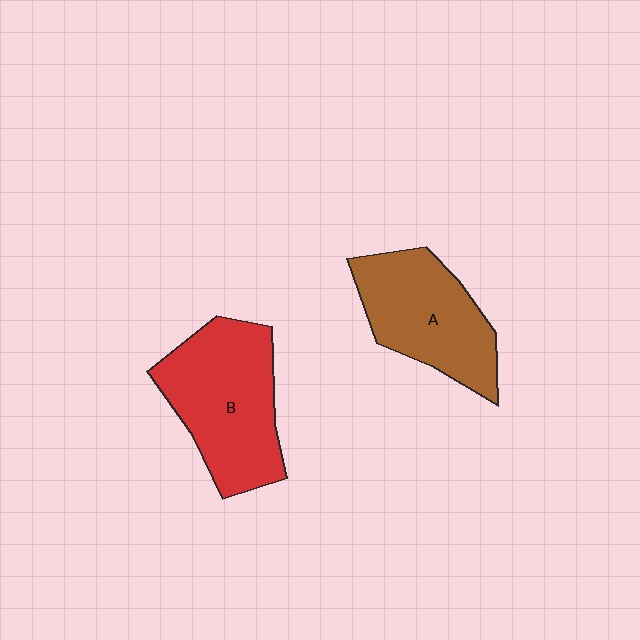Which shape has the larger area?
Shape B (red).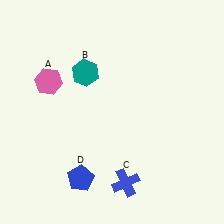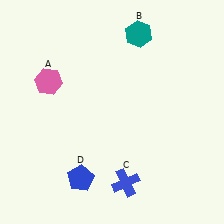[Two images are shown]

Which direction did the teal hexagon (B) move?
The teal hexagon (B) moved right.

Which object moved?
The teal hexagon (B) moved right.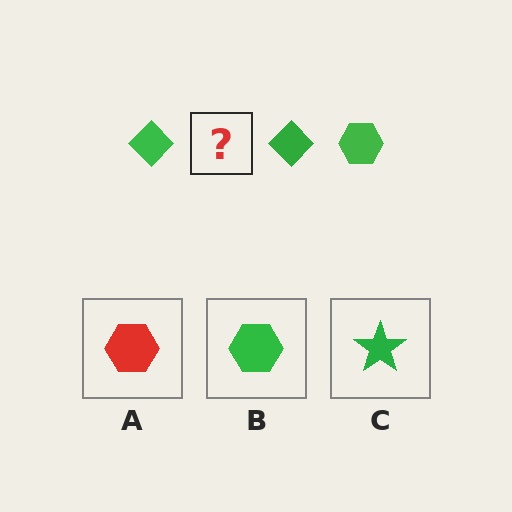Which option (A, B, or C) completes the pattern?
B.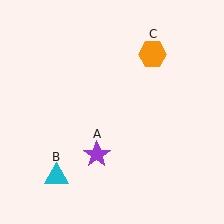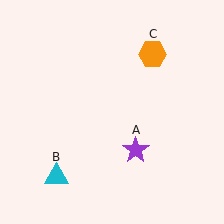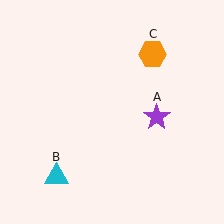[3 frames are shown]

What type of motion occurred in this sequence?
The purple star (object A) rotated counterclockwise around the center of the scene.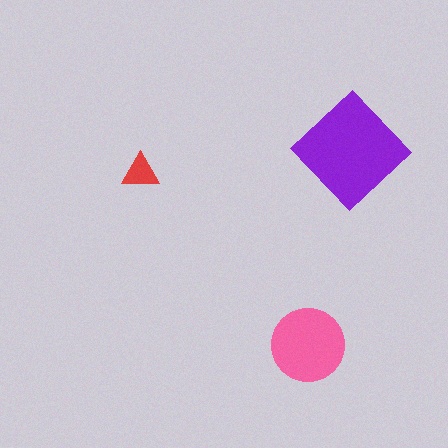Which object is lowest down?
The pink circle is bottommost.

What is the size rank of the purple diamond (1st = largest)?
1st.